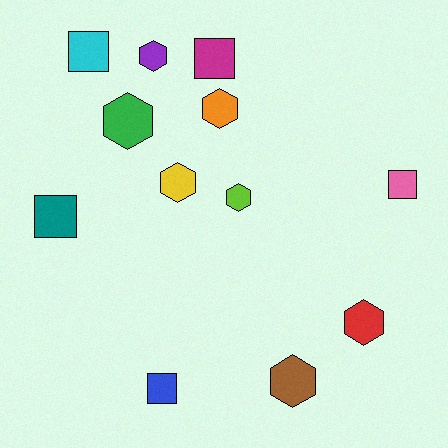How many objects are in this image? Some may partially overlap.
There are 12 objects.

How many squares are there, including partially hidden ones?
There are 5 squares.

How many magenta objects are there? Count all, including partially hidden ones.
There is 1 magenta object.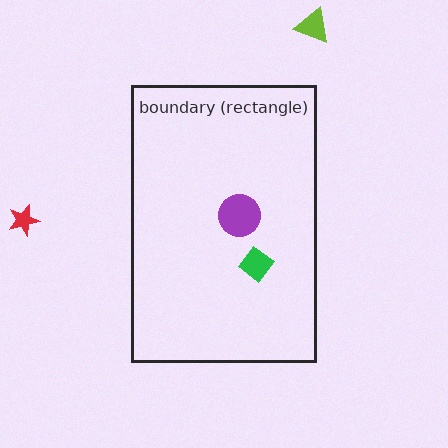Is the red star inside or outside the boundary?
Outside.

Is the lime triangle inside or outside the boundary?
Outside.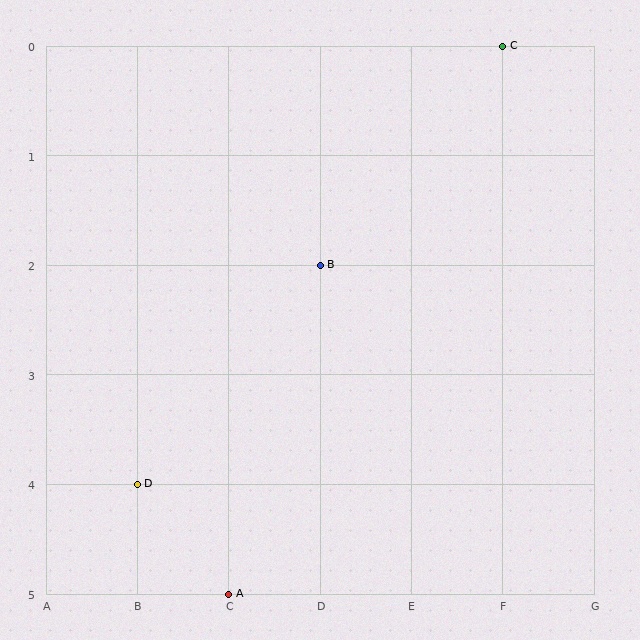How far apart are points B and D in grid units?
Points B and D are 2 columns and 2 rows apart (about 2.8 grid units diagonally).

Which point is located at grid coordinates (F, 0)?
Point C is at (F, 0).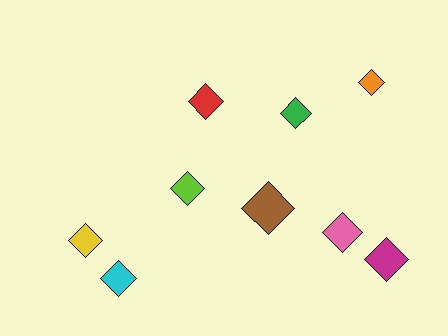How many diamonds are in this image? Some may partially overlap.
There are 9 diamonds.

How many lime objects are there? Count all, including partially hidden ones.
There is 1 lime object.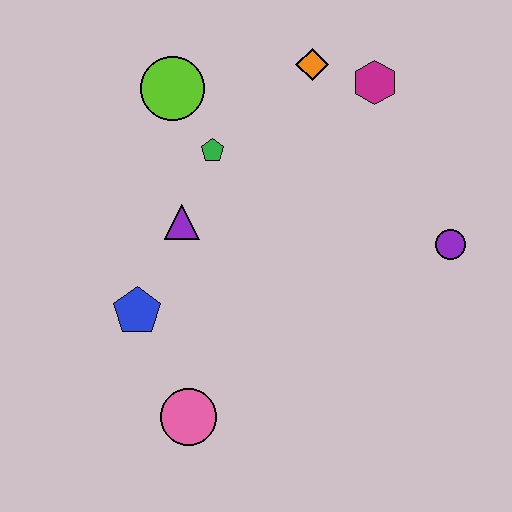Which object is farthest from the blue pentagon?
The magenta hexagon is farthest from the blue pentagon.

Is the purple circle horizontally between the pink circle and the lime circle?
No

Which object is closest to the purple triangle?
The green pentagon is closest to the purple triangle.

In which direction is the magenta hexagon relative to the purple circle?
The magenta hexagon is above the purple circle.